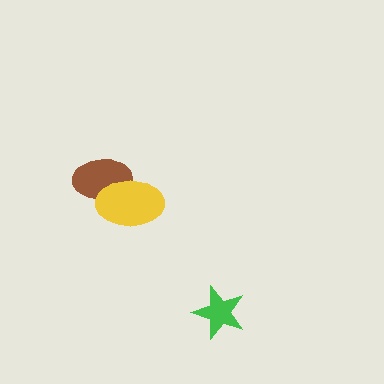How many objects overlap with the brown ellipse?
1 object overlaps with the brown ellipse.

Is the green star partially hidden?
No, no other shape covers it.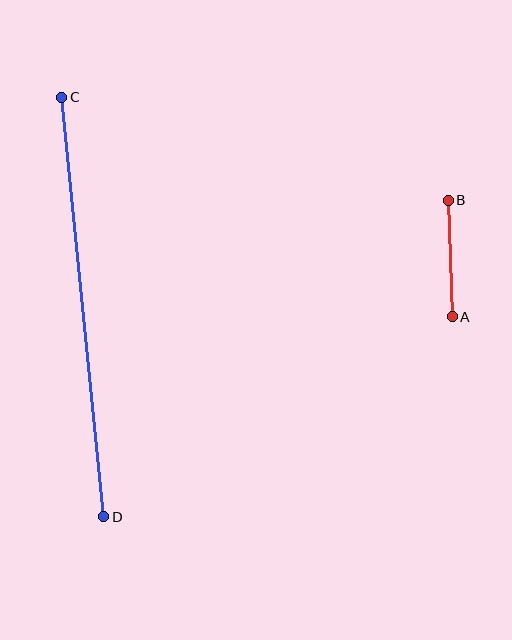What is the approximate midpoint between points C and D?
The midpoint is at approximately (83, 307) pixels.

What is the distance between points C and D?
The distance is approximately 422 pixels.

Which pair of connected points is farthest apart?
Points C and D are farthest apart.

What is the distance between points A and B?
The distance is approximately 117 pixels.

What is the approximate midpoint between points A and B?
The midpoint is at approximately (450, 258) pixels.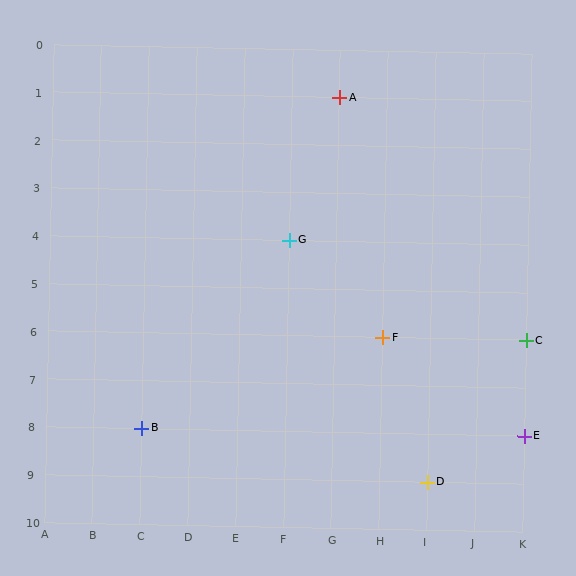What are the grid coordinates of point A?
Point A is at grid coordinates (G, 1).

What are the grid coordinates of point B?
Point B is at grid coordinates (C, 8).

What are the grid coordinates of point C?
Point C is at grid coordinates (K, 6).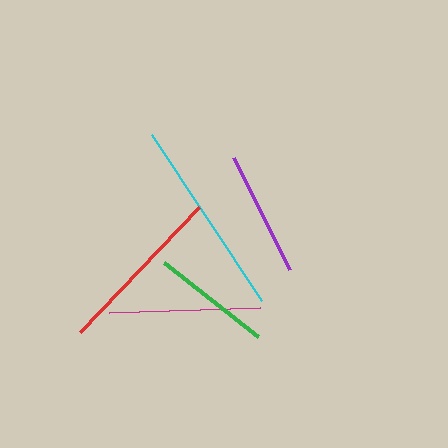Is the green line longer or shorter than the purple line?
The purple line is longer than the green line.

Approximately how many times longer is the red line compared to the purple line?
The red line is approximately 1.4 times the length of the purple line.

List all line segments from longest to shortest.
From longest to shortest: cyan, red, magenta, purple, green.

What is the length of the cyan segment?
The cyan segment is approximately 199 pixels long.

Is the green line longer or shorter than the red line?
The red line is longer than the green line.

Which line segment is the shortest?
The green line is the shortest at approximately 120 pixels.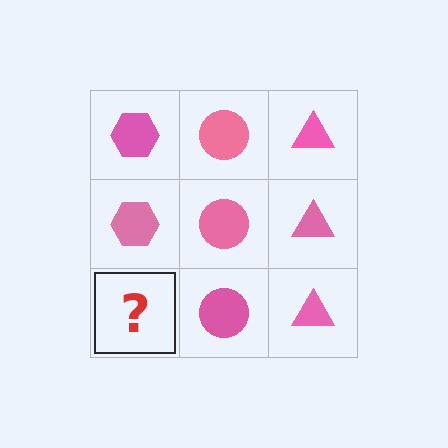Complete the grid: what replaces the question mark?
The question mark should be replaced with a pink hexagon.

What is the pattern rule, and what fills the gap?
The rule is that each column has a consistent shape. The gap should be filled with a pink hexagon.